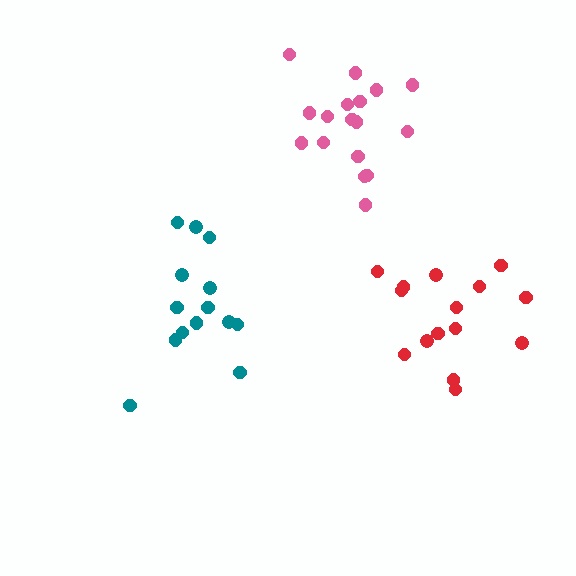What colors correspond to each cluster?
The clusters are colored: red, teal, pink.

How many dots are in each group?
Group 1: 15 dots, Group 2: 14 dots, Group 3: 17 dots (46 total).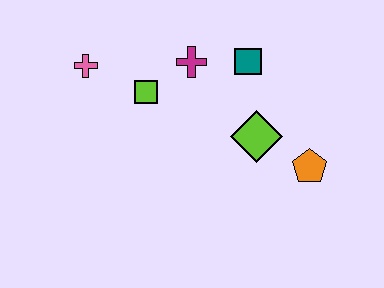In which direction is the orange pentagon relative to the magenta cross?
The orange pentagon is to the right of the magenta cross.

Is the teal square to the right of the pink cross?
Yes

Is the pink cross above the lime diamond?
Yes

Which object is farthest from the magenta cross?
The orange pentagon is farthest from the magenta cross.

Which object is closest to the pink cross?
The lime square is closest to the pink cross.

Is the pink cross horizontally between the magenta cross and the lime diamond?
No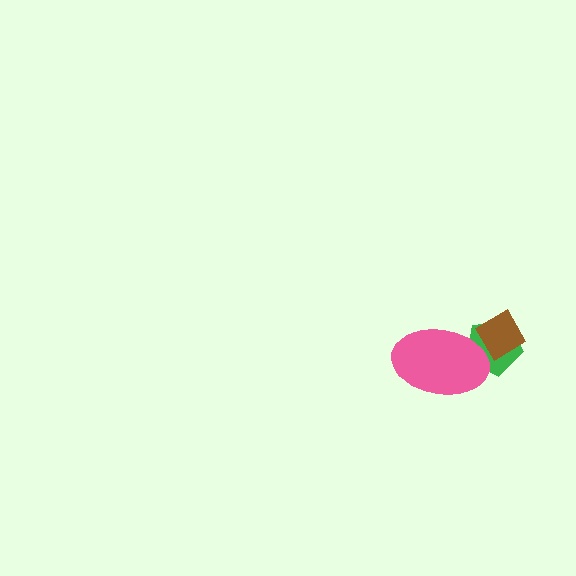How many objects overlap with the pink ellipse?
2 objects overlap with the pink ellipse.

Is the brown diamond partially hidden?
No, no other shape covers it.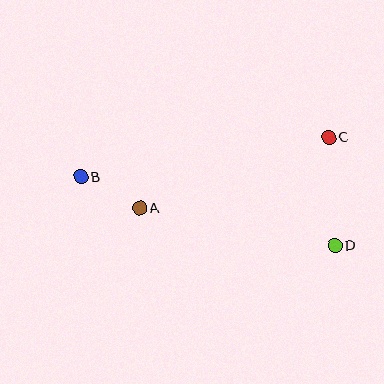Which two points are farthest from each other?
Points B and D are farthest from each other.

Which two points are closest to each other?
Points A and B are closest to each other.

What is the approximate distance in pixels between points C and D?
The distance between C and D is approximately 108 pixels.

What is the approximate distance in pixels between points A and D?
The distance between A and D is approximately 199 pixels.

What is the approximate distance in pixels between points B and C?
The distance between B and C is approximately 251 pixels.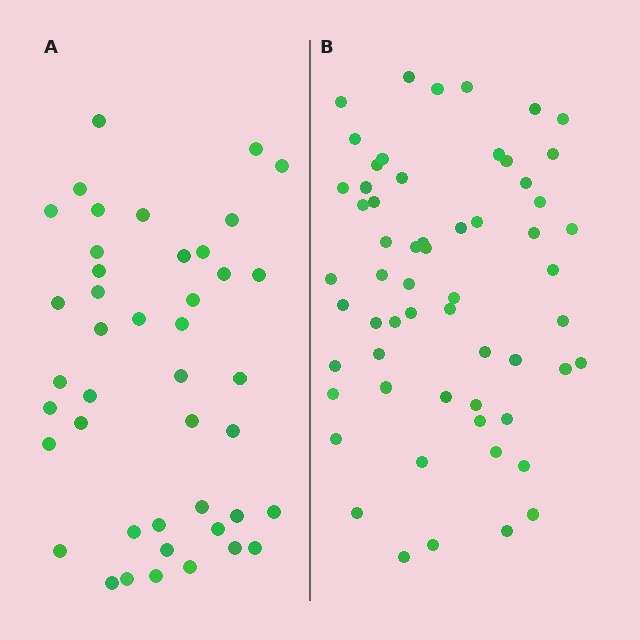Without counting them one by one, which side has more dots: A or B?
Region B (the right region) has more dots.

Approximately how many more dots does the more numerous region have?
Region B has approximately 15 more dots than region A.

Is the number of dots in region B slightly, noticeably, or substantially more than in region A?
Region B has noticeably more, but not dramatically so. The ratio is roughly 1.4 to 1.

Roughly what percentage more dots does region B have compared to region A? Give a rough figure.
About 35% more.